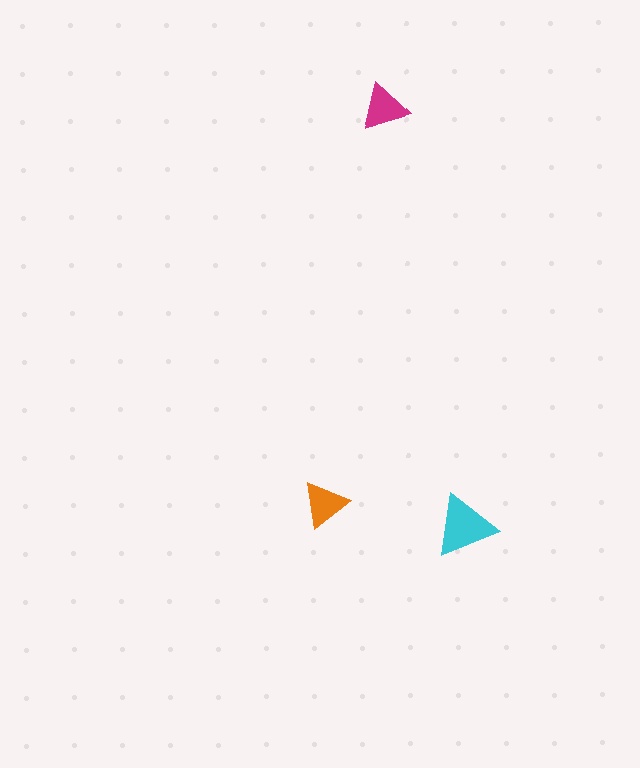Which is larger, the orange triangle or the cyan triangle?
The cyan one.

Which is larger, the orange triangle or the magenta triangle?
The magenta one.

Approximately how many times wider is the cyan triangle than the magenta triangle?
About 1.5 times wider.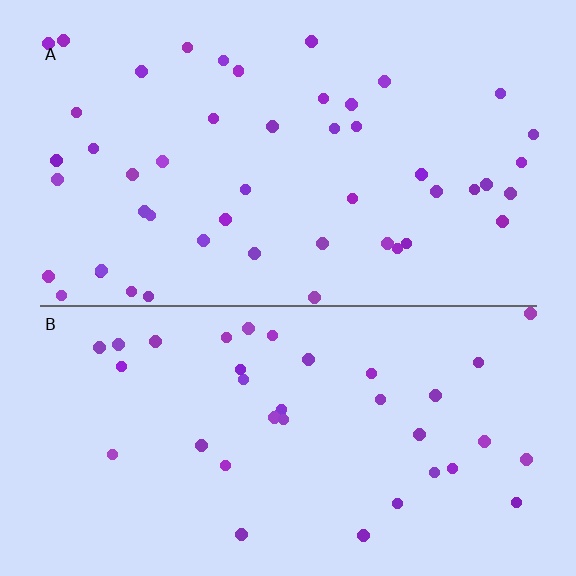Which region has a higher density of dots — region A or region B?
A (the top).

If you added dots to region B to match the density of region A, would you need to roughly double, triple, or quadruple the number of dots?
Approximately double.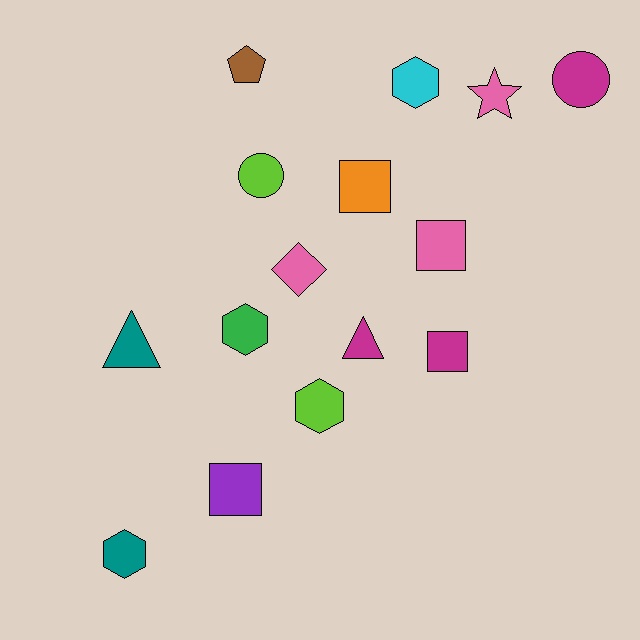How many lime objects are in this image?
There are 2 lime objects.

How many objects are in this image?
There are 15 objects.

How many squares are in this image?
There are 4 squares.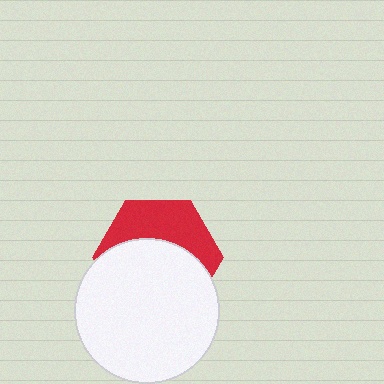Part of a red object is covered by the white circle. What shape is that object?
It is a hexagon.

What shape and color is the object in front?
The object in front is a white circle.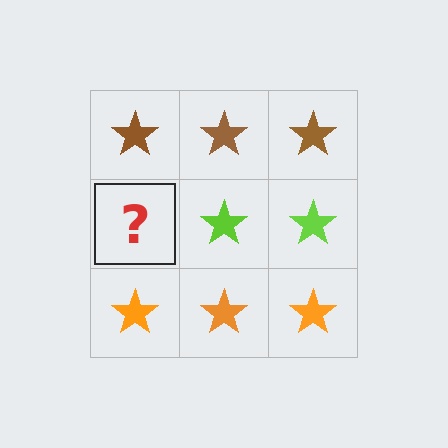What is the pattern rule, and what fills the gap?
The rule is that each row has a consistent color. The gap should be filled with a lime star.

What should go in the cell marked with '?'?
The missing cell should contain a lime star.